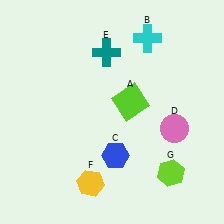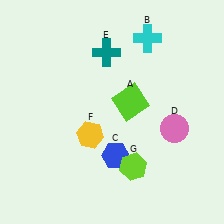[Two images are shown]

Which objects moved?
The objects that moved are: the yellow hexagon (F), the lime hexagon (G).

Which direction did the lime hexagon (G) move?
The lime hexagon (G) moved left.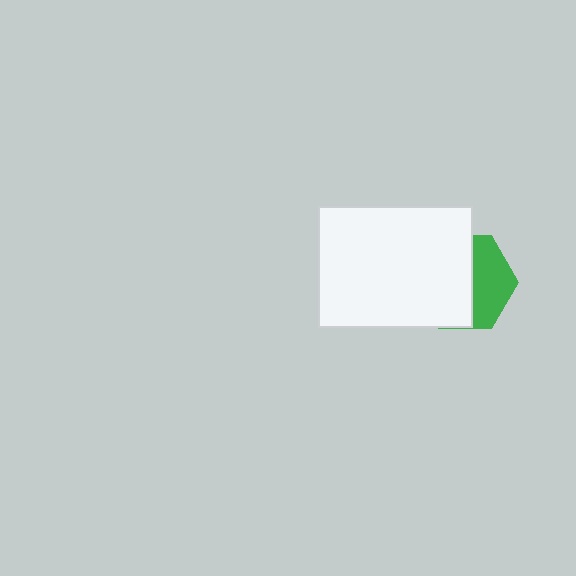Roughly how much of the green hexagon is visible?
A small part of it is visible (roughly 40%).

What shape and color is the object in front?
The object in front is a white rectangle.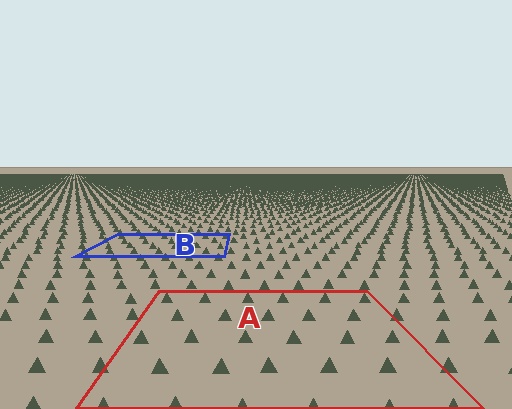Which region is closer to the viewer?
Region A is closer. The texture elements there are larger and more spread out.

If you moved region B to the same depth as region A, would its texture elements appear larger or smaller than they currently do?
They would appear larger. At a closer depth, the same texture elements are projected at a bigger on-screen size.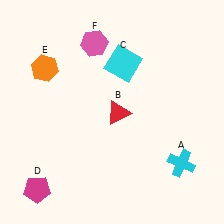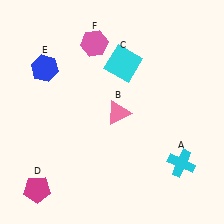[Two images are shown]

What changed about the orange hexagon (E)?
In Image 1, E is orange. In Image 2, it changed to blue.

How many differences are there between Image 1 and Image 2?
There are 2 differences between the two images.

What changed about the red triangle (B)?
In Image 1, B is red. In Image 2, it changed to pink.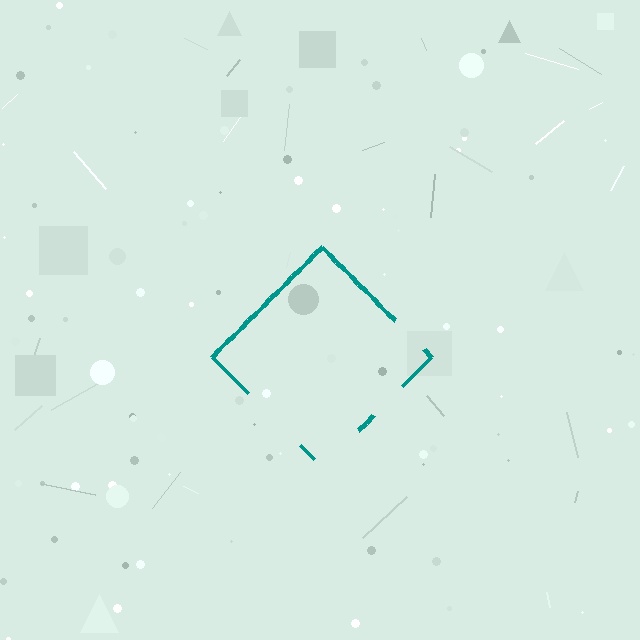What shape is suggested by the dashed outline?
The dashed outline suggests a diamond.